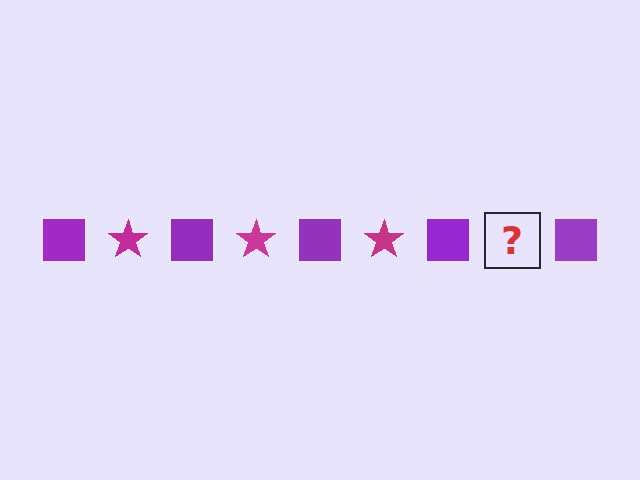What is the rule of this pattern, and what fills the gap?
The rule is that the pattern alternates between purple square and magenta star. The gap should be filled with a magenta star.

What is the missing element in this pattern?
The missing element is a magenta star.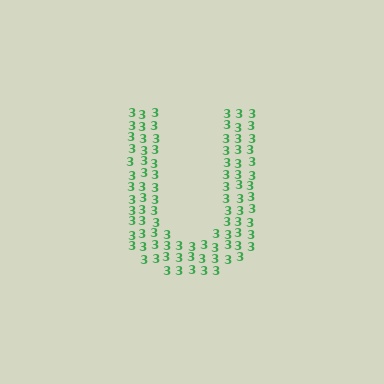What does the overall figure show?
The overall figure shows the letter U.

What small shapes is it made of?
It is made of small digit 3's.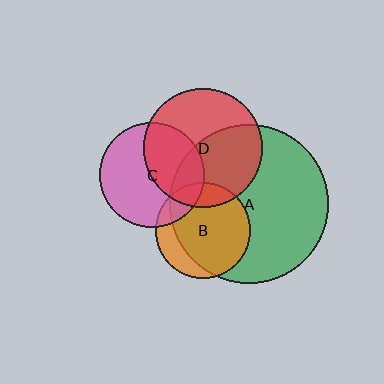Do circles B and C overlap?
Yes.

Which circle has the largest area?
Circle A (green).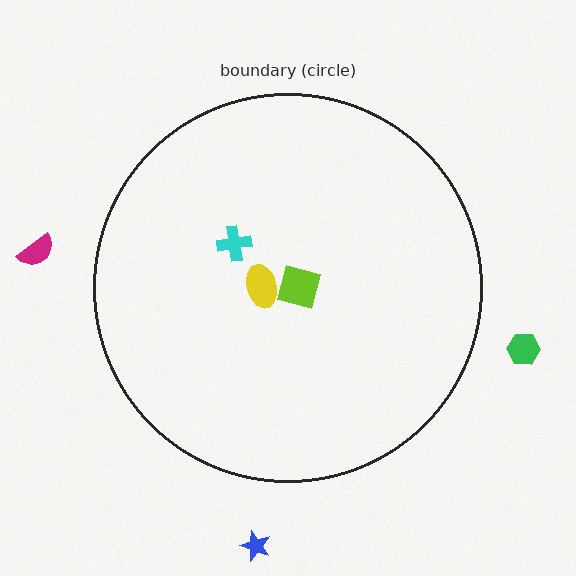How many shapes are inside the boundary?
3 inside, 3 outside.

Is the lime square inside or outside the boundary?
Inside.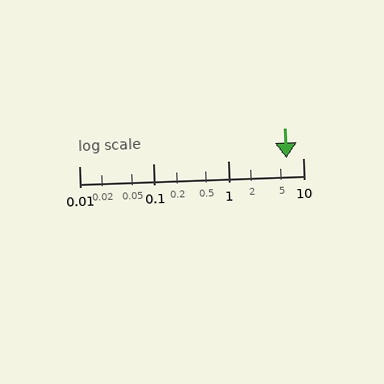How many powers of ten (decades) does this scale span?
The scale spans 3 decades, from 0.01 to 10.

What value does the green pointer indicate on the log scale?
The pointer indicates approximately 6.